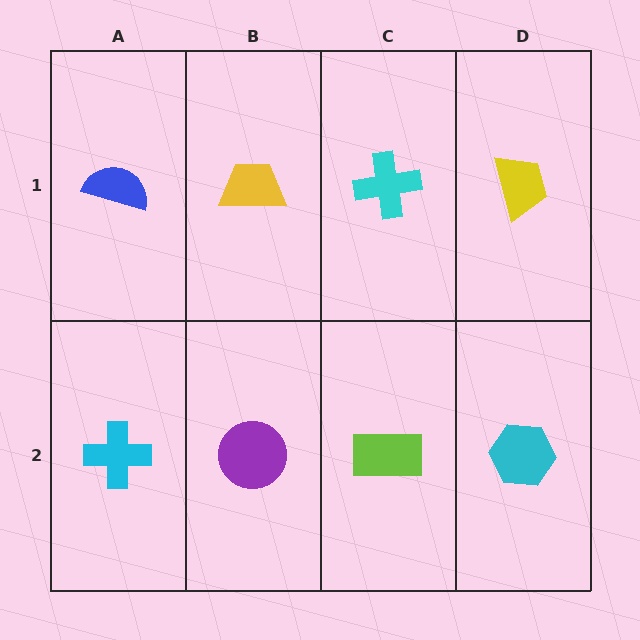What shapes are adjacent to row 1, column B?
A purple circle (row 2, column B), a blue semicircle (row 1, column A), a cyan cross (row 1, column C).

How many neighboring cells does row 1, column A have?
2.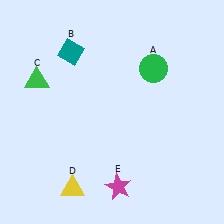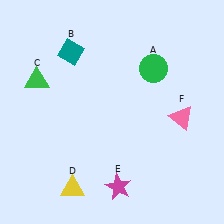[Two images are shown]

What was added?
A pink triangle (F) was added in Image 2.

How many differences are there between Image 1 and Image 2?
There is 1 difference between the two images.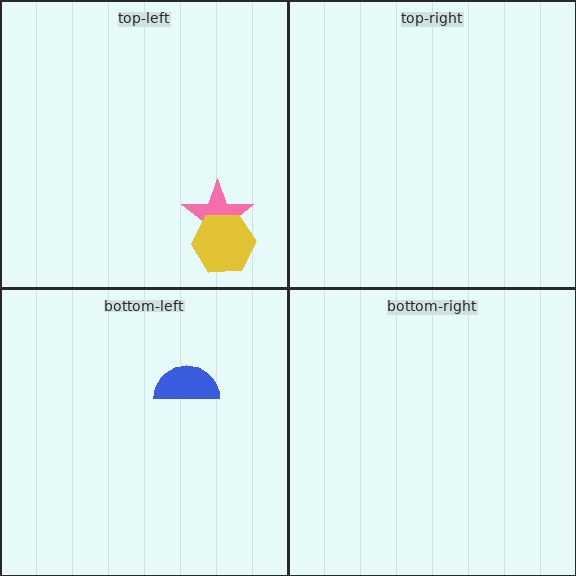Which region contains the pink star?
The top-left region.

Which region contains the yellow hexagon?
The top-left region.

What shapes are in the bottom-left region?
The blue semicircle.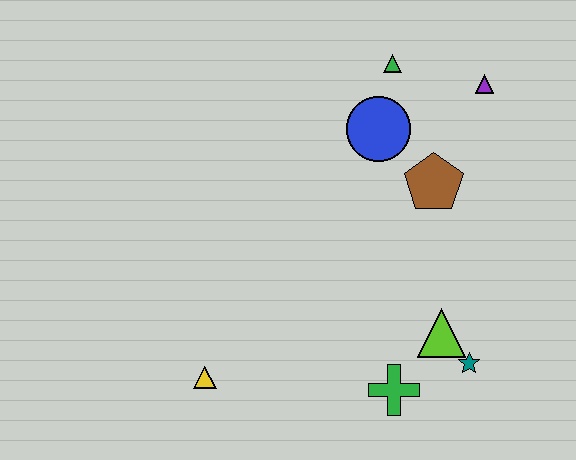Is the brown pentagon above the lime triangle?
Yes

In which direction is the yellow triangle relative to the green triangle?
The yellow triangle is below the green triangle.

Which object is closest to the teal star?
The lime triangle is closest to the teal star.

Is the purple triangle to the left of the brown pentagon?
No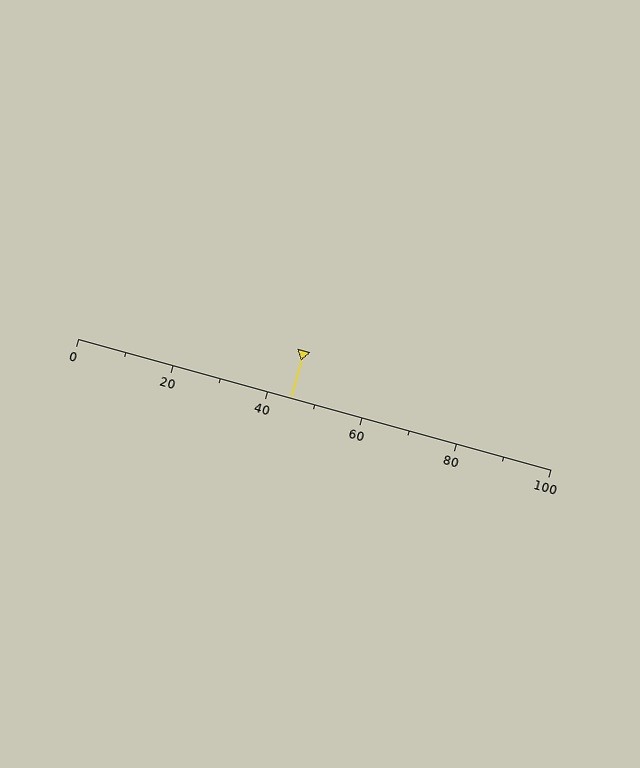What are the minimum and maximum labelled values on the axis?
The axis runs from 0 to 100.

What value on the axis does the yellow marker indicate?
The marker indicates approximately 45.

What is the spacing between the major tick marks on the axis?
The major ticks are spaced 20 apart.